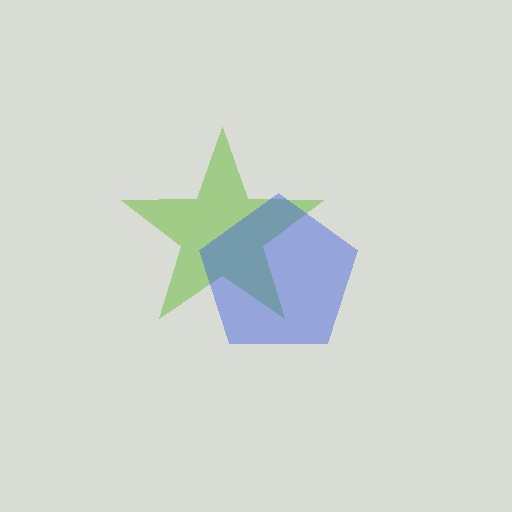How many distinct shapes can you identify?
There are 2 distinct shapes: a lime star, a blue pentagon.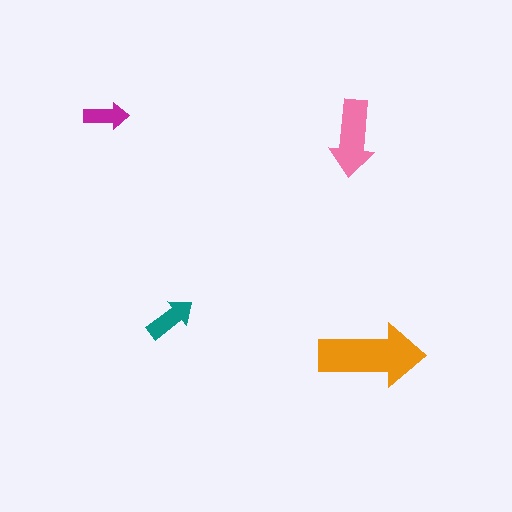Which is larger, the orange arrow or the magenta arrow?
The orange one.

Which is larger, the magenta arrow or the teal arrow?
The teal one.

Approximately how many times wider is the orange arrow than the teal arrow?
About 2 times wider.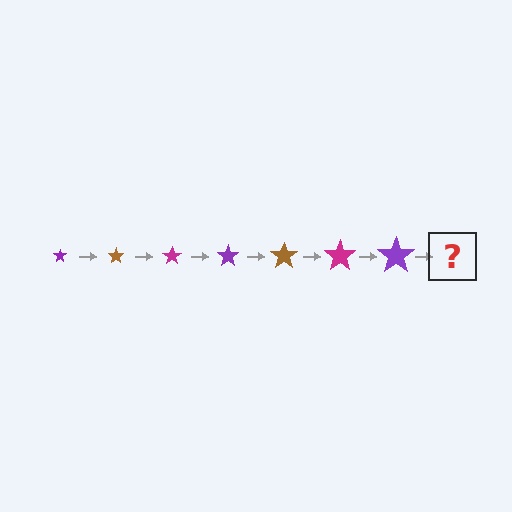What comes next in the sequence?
The next element should be a brown star, larger than the previous one.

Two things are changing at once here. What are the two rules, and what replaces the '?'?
The two rules are that the star grows larger each step and the color cycles through purple, brown, and magenta. The '?' should be a brown star, larger than the previous one.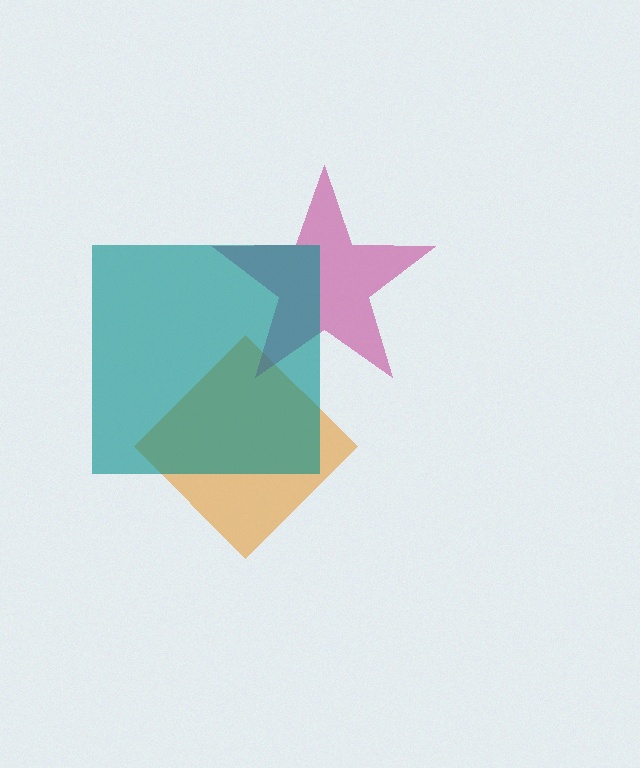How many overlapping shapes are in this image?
There are 3 overlapping shapes in the image.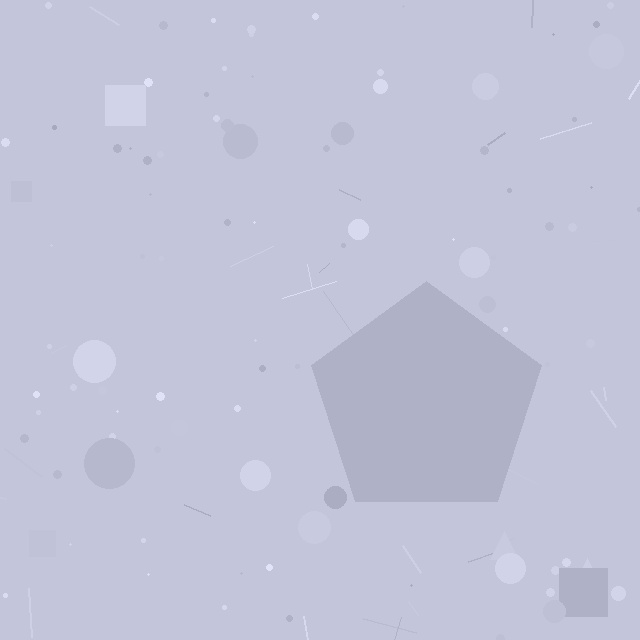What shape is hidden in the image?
A pentagon is hidden in the image.